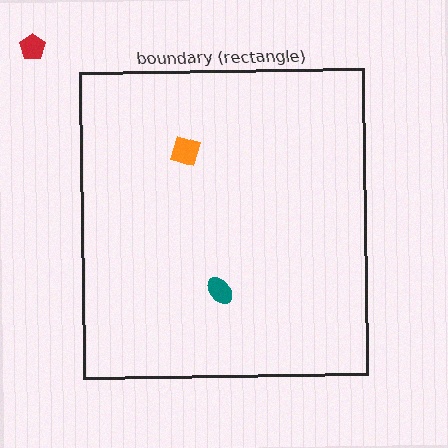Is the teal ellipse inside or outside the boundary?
Inside.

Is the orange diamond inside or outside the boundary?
Inside.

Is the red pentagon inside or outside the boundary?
Outside.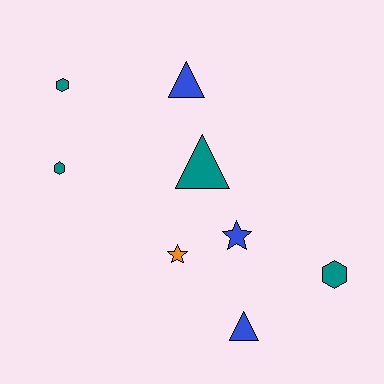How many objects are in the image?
There are 8 objects.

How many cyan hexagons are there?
There are no cyan hexagons.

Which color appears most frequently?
Teal, with 4 objects.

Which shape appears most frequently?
Hexagon, with 3 objects.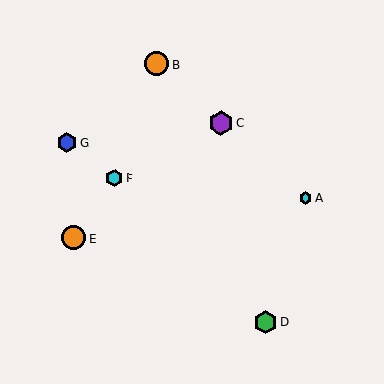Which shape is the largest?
The purple hexagon (labeled C) is the largest.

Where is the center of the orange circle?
The center of the orange circle is at (157, 64).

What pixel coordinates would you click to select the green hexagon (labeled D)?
Click at (266, 322) to select the green hexagon D.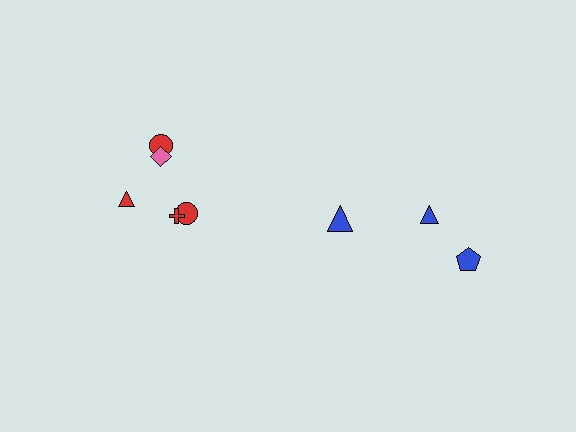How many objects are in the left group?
There are 5 objects.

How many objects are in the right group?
There are 3 objects.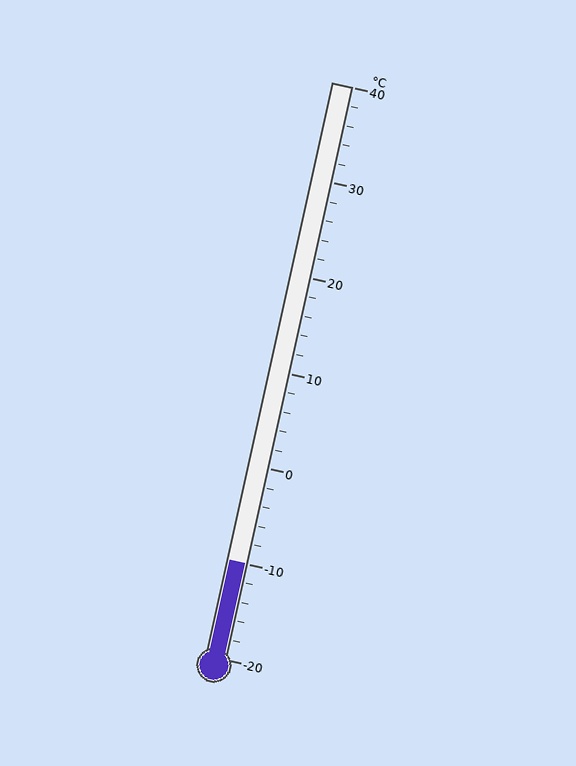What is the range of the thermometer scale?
The thermometer scale ranges from -20°C to 40°C.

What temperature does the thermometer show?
The thermometer shows approximately -10°C.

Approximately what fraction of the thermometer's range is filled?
The thermometer is filled to approximately 15% of its range.